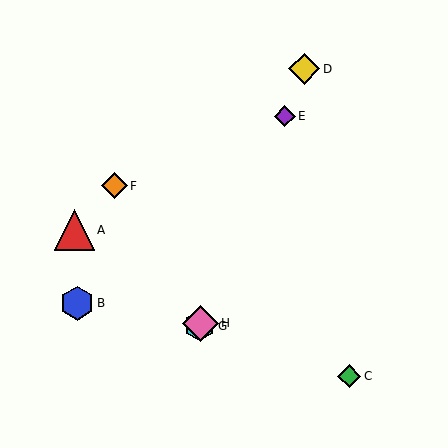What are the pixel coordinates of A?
Object A is at (74, 230).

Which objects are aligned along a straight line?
Objects D, E, G, H are aligned along a straight line.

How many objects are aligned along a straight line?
4 objects (D, E, G, H) are aligned along a straight line.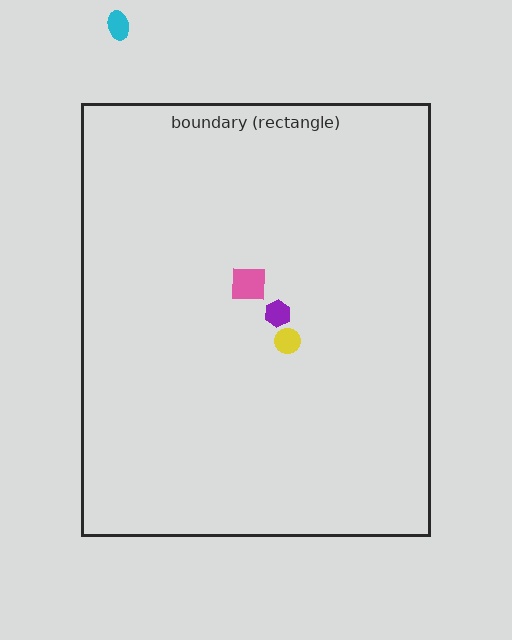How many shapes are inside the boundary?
3 inside, 1 outside.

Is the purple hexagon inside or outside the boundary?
Inside.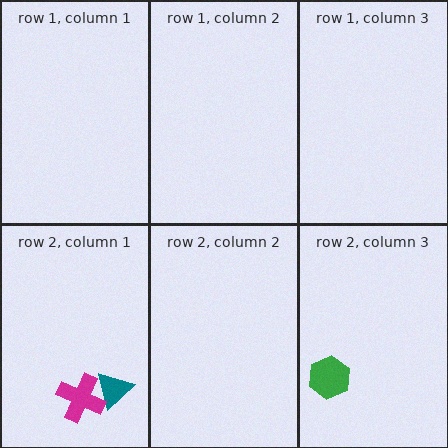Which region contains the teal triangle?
The row 2, column 1 region.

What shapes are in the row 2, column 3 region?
The green hexagon.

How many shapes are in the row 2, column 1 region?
2.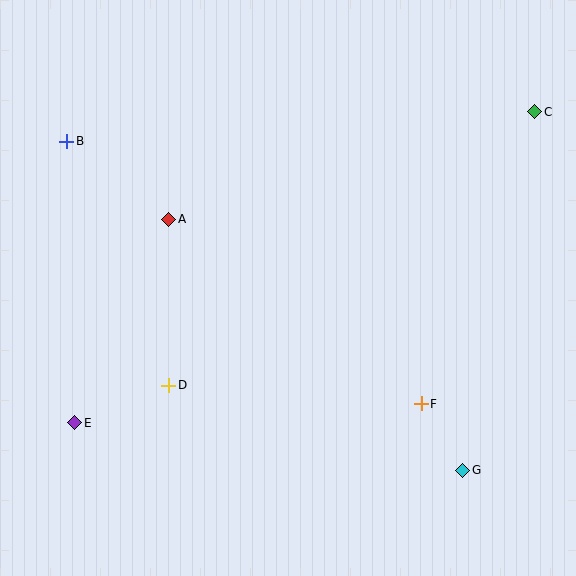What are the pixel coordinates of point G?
Point G is at (463, 470).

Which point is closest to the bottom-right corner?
Point G is closest to the bottom-right corner.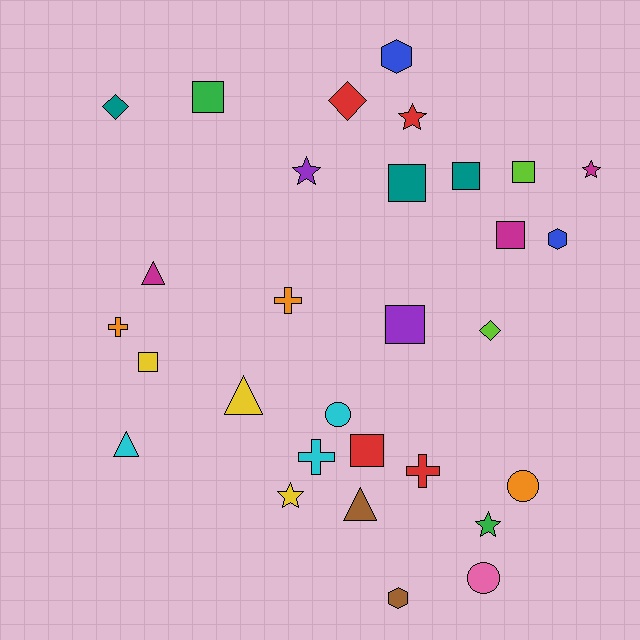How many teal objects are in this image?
There are 3 teal objects.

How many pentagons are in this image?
There are no pentagons.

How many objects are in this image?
There are 30 objects.